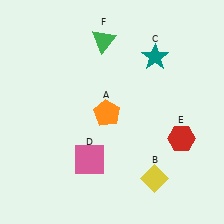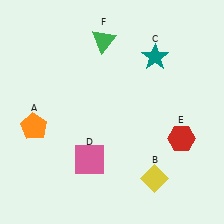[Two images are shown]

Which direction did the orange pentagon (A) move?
The orange pentagon (A) moved left.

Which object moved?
The orange pentagon (A) moved left.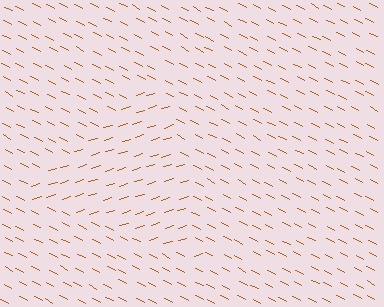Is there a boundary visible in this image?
Yes, there is a texture boundary formed by a change in line orientation.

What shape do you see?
I see a triangle.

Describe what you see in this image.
The image is filled with small brown line segments. A triangle region in the image has lines oriented differently from the surrounding lines, creating a visible texture boundary.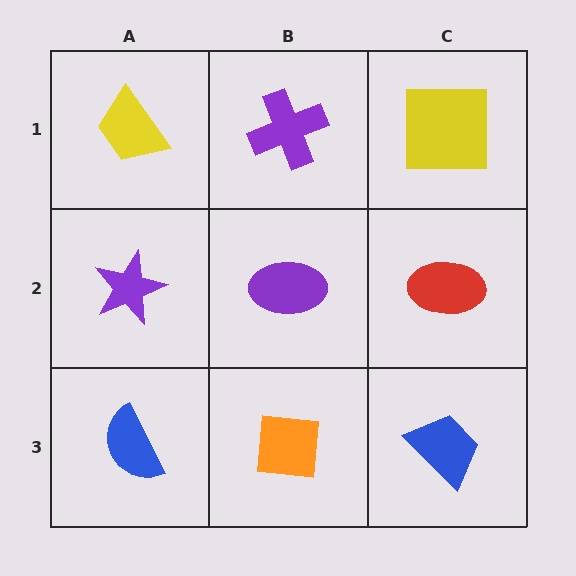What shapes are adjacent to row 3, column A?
A purple star (row 2, column A), an orange square (row 3, column B).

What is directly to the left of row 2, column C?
A purple ellipse.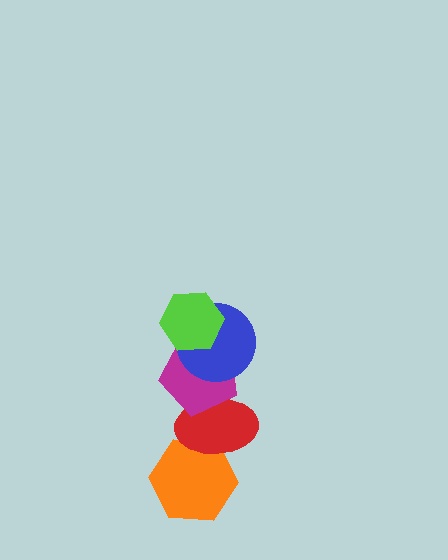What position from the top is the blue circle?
The blue circle is 2nd from the top.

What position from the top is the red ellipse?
The red ellipse is 4th from the top.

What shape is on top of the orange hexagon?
The red ellipse is on top of the orange hexagon.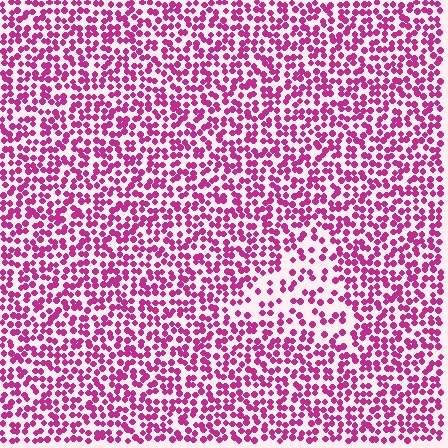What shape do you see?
I see a triangle.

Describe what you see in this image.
The image contains small magenta elements arranged at two different densities. A triangle-shaped region is visible where the elements are less densely packed than the surrounding area.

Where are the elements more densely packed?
The elements are more densely packed outside the triangle boundary.